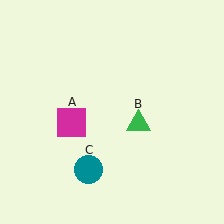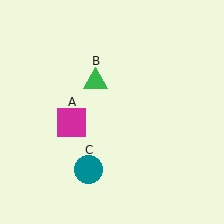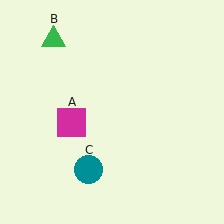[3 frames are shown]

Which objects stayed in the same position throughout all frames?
Magenta square (object A) and teal circle (object C) remained stationary.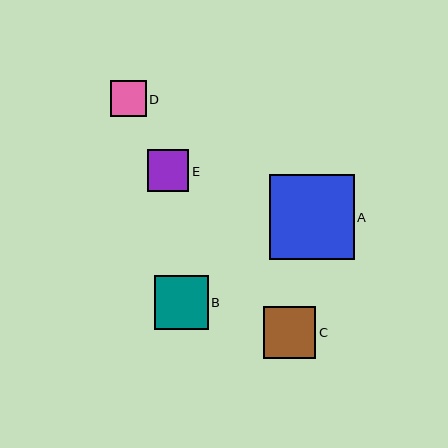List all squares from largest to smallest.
From largest to smallest: A, B, C, E, D.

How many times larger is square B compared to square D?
Square B is approximately 1.5 times the size of square D.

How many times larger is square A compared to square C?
Square A is approximately 1.6 times the size of square C.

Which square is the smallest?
Square D is the smallest with a size of approximately 36 pixels.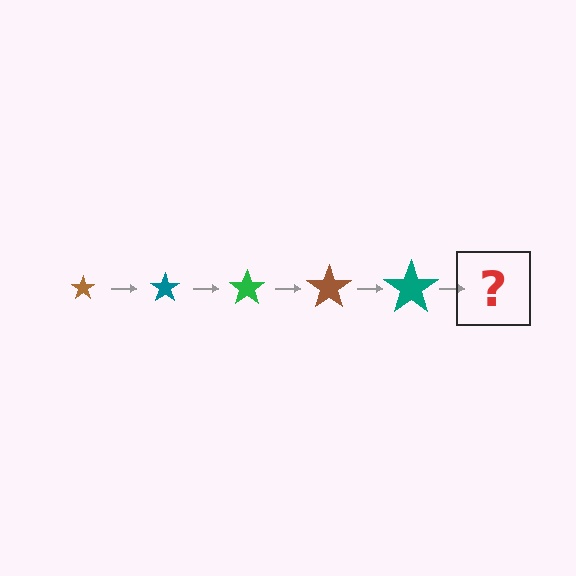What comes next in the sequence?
The next element should be a green star, larger than the previous one.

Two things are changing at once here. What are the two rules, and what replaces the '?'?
The two rules are that the star grows larger each step and the color cycles through brown, teal, and green. The '?' should be a green star, larger than the previous one.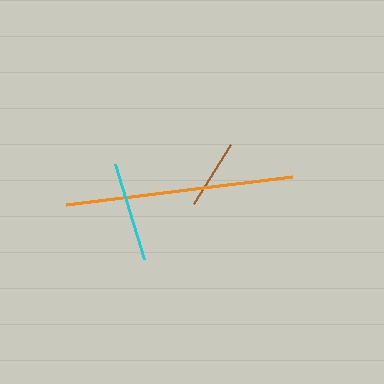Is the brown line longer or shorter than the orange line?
The orange line is longer than the brown line.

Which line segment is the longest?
The orange line is the longest at approximately 228 pixels.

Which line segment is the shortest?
The brown line is the shortest at approximately 70 pixels.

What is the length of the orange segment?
The orange segment is approximately 228 pixels long.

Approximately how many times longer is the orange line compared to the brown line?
The orange line is approximately 3.3 times the length of the brown line.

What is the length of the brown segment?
The brown segment is approximately 70 pixels long.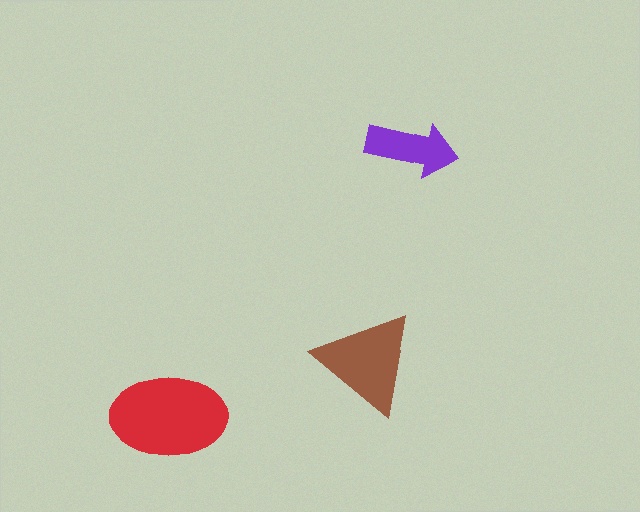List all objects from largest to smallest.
The red ellipse, the brown triangle, the purple arrow.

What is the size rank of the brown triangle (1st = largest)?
2nd.